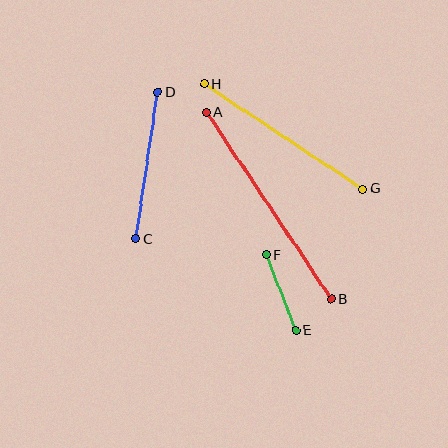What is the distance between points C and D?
The distance is approximately 148 pixels.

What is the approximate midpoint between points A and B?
The midpoint is at approximately (269, 206) pixels.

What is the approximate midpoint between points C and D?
The midpoint is at approximately (147, 166) pixels.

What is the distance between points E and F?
The distance is approximately 82 pixels.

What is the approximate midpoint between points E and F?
The midpoint is at approximately (281, 293) pixels.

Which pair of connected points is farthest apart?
Points A and B are farthest apart.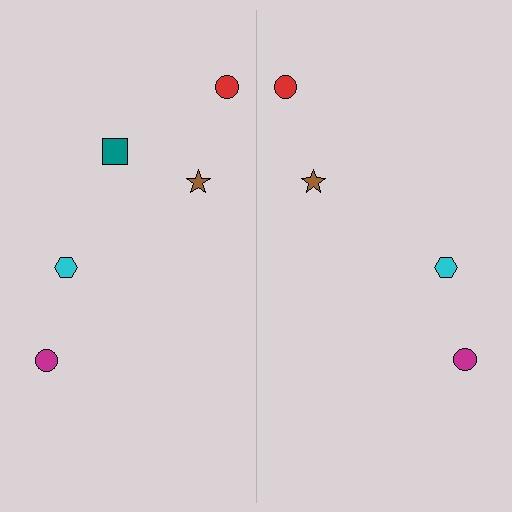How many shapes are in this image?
There are 9 shapes in this image.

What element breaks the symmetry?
A teal square is missing from the right side.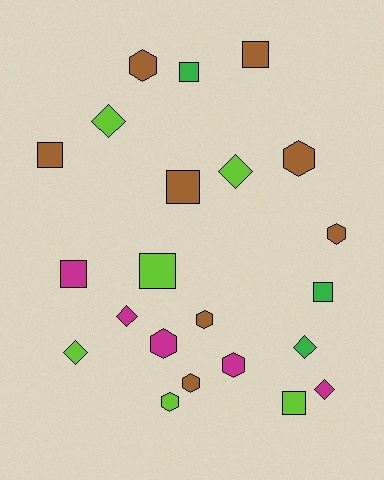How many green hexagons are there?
There are no green hexagons.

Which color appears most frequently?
Brown, with 8 objects.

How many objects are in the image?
There are 22 objects.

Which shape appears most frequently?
Square, with 8 objects.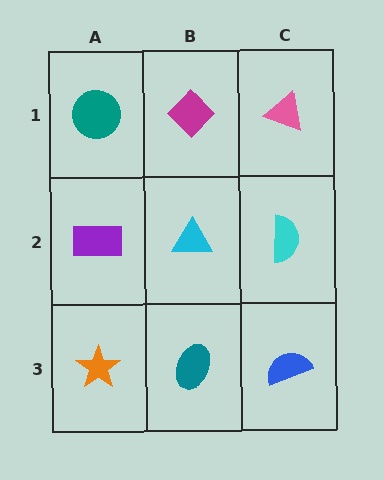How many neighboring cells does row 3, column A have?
2.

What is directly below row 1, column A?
A purple rectangle.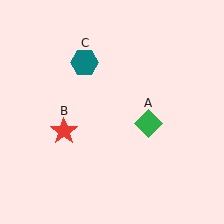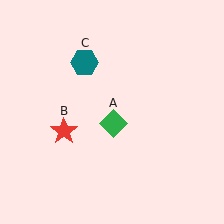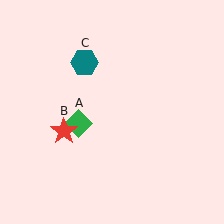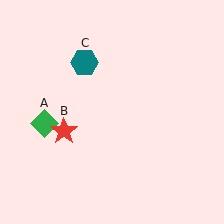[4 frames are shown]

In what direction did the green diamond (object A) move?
The green diamond (object A) moved left.